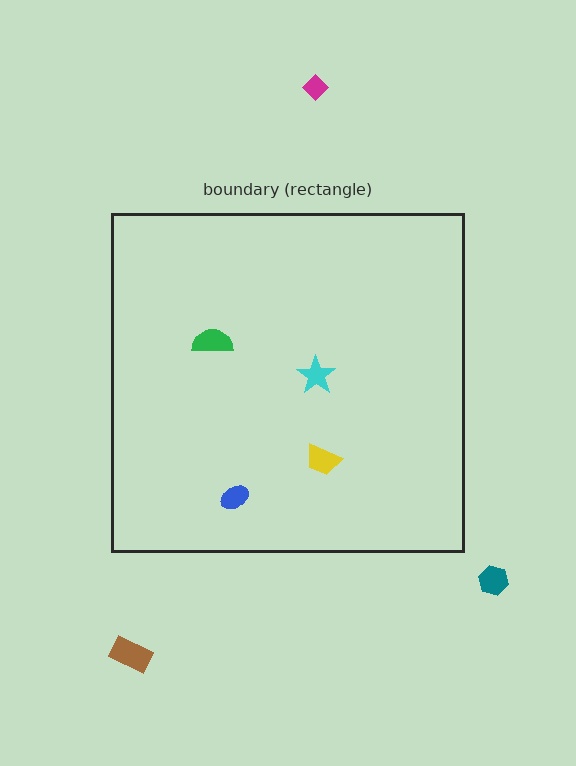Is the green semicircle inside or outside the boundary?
Inside.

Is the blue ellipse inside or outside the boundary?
Inside.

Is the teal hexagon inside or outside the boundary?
Outside.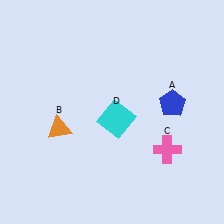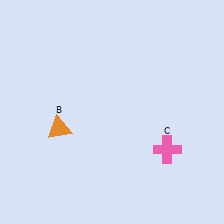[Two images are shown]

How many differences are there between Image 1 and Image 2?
There are 2 differences between the two images.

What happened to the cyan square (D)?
The cyan square (D) was removed in Image 2. It was in the bottom-right area of Image 1.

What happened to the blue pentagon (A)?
The blue pentagon (A) was removed in Image 2. It was in the top-right area of Image 1.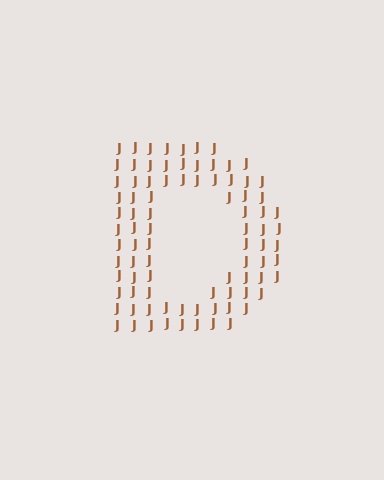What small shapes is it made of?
It is made of small letter J's.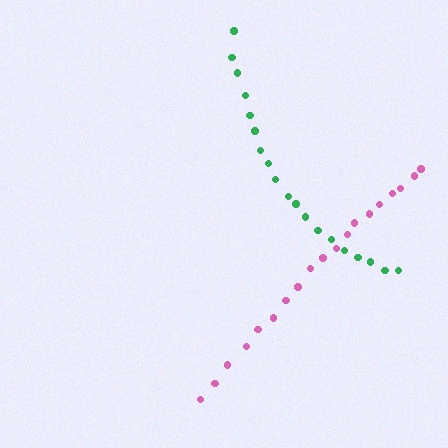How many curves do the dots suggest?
There are 2 distinct paths.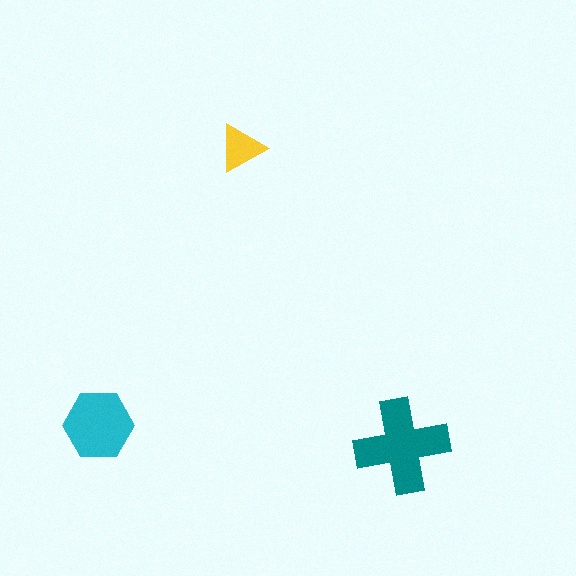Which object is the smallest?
The yellow triangle.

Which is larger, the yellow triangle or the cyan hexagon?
The cyan hexagon.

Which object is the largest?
The teal cross.